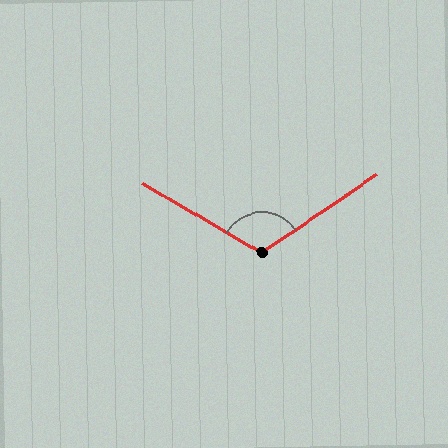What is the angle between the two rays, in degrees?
Approximately 116 degrees.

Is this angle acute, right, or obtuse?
It is obtuse.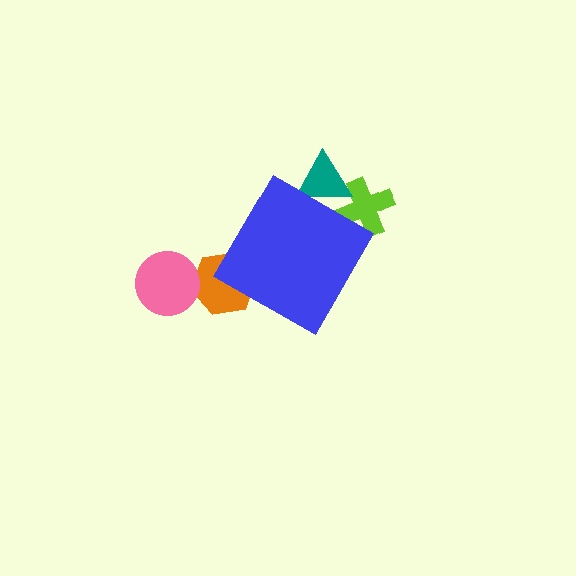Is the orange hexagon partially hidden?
Yes, the orange hexagon is partially hidden behind the blue diamond.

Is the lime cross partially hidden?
Yes, the lime cross is partially hidden behind the blue diamond.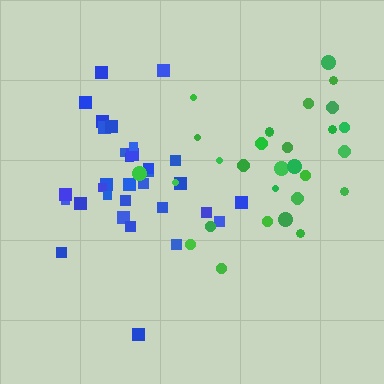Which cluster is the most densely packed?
Blue.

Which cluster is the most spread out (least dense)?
Green.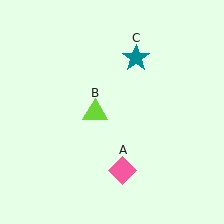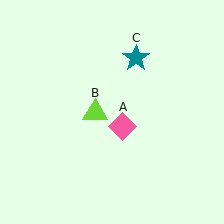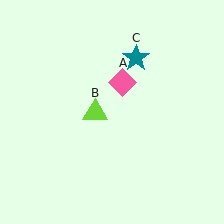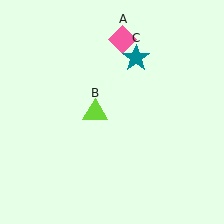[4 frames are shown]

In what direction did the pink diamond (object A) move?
The pink diamond (object A) moved up.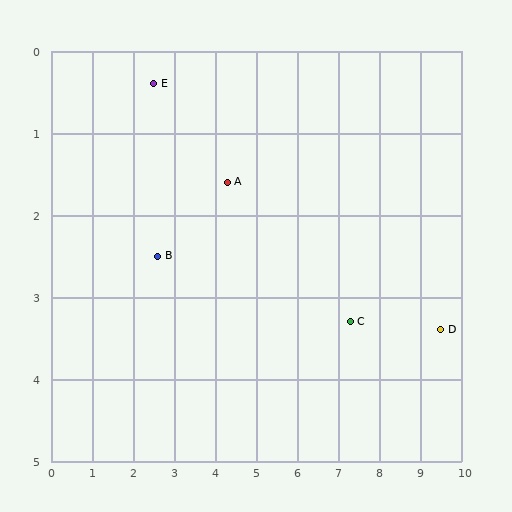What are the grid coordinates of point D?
Point D is at approximately (9.5, 3.4).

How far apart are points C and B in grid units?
Points C and B are about 4.8 grid units apart.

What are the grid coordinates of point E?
Point E is at approximately (2.5, 0.4).